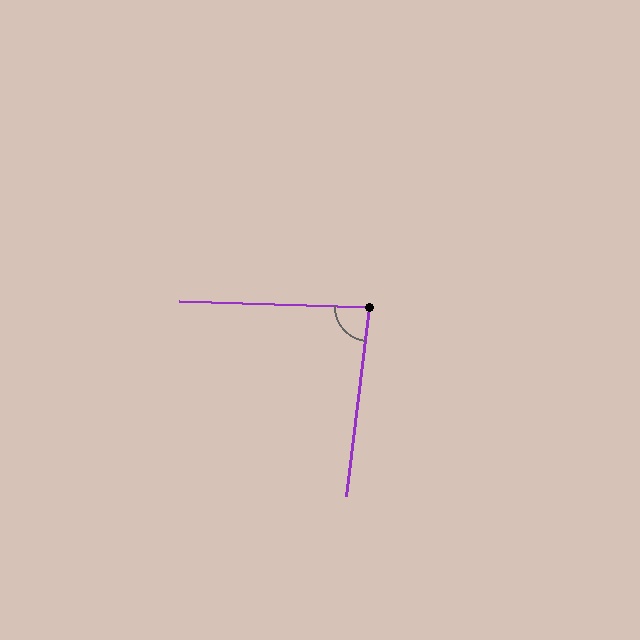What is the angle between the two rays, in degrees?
Approximately 85 degrees.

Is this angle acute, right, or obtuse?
It is acute.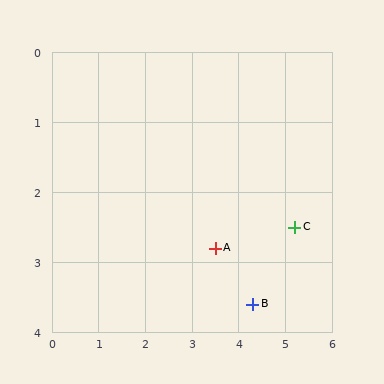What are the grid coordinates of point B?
Point B is at approximately (4.3, 3.6).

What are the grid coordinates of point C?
Point C is at approximately (5.2, 2.5).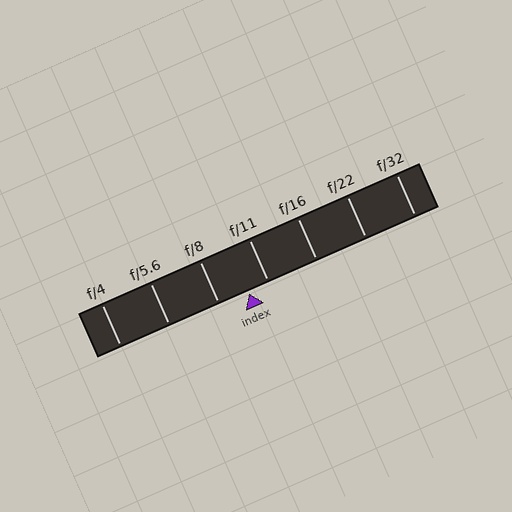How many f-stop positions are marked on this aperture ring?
There are 7 f-stop positions marked.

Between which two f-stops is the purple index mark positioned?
The index mark is between f/8 and f/11.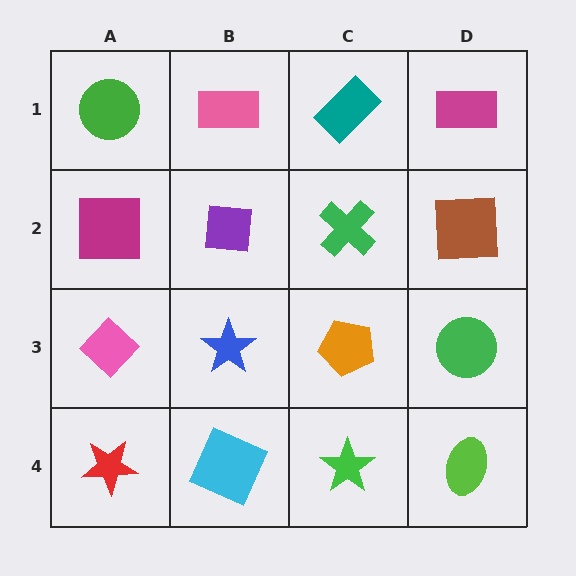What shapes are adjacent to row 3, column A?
A magenta square (row 2, column A), a red star (row 4, column A), a blue star (row 3, column B).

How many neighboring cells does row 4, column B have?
3.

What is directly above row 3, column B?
A purple square.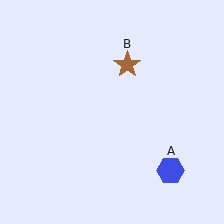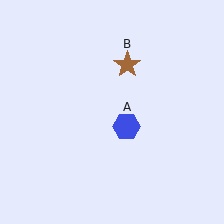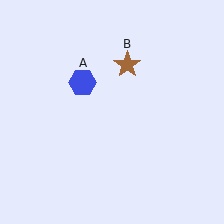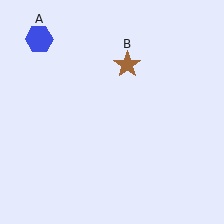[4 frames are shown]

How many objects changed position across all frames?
1 object changed position: blue hexagon (object A).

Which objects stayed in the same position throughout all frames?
Brown star (object B) remained stationary.